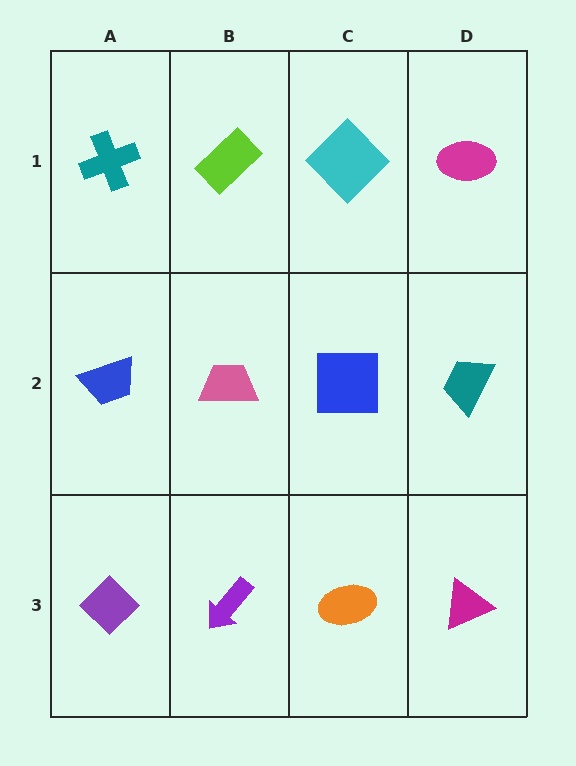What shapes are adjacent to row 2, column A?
A teal cross (row 1, column A), a purple diamond (row 3, column A), a pink trapezoid (row 2, column B).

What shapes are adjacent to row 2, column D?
A magenta ellipse (row 1, column D), a magenta triangle (row 3, column D), a blue square (row 2, column C).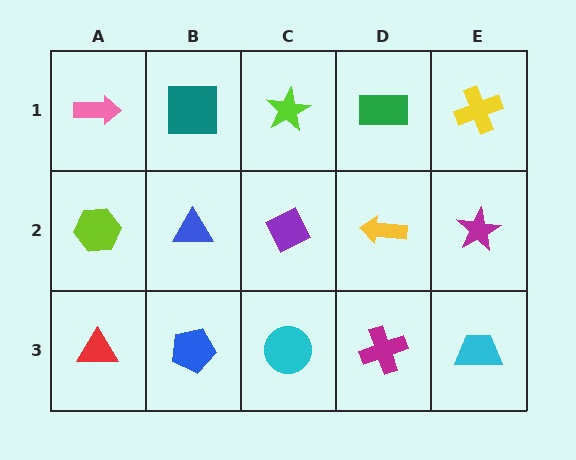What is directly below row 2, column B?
A blue pentagon.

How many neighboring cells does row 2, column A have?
3.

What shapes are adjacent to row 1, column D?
A yellow arrow (row 2, column D), a lime star (row 1, column C), a yellow cross (row 1, column E).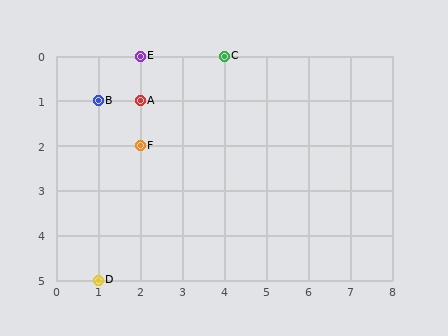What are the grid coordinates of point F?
Point F is at grid coordinates (2, 2).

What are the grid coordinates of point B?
Point B is at grid coordinates (1, 1).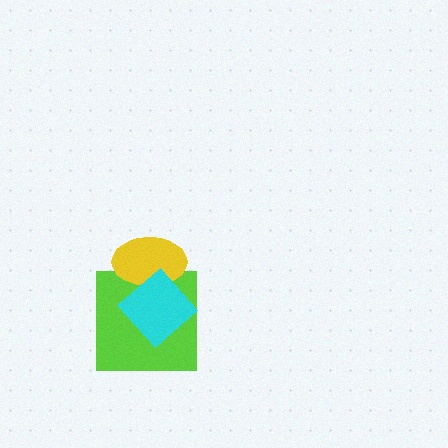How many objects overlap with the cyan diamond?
2 objects overlap with the cyan diamond.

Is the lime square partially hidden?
Yes, it is partially covered by another shape.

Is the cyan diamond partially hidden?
No, no other shape covers it.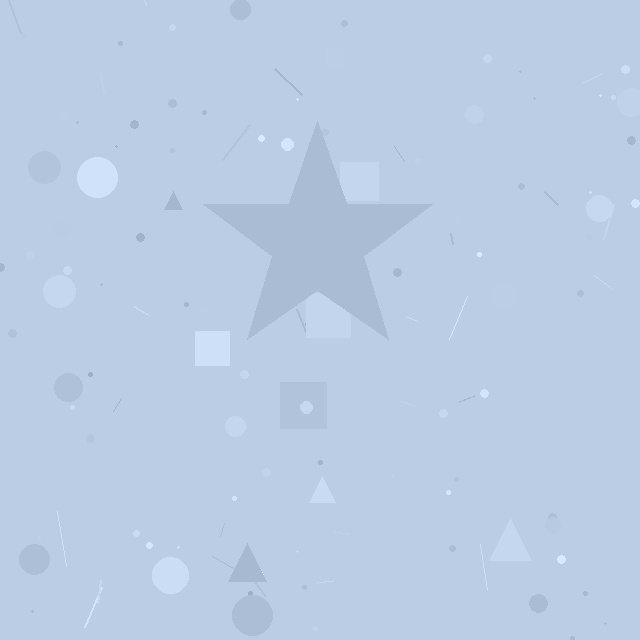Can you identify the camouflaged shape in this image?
The camouflaged shape is a star.